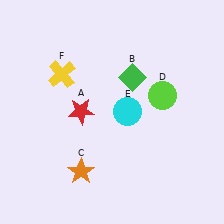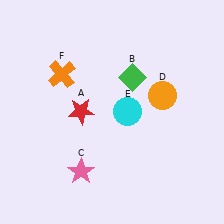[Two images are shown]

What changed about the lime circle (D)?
In Image 1, D is lime. In Image 2, it changed to orange.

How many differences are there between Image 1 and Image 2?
There are 3 differences between the two images.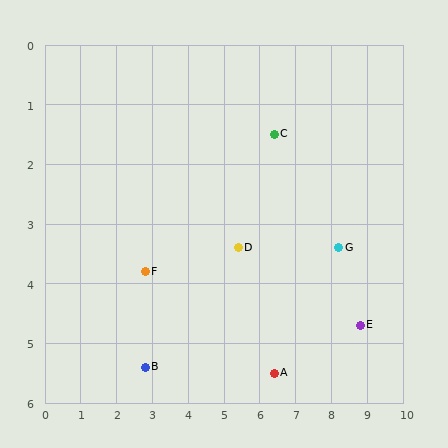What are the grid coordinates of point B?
Point B is at approximately (2.8, 5.4).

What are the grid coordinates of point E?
Point E is at approximately (8.8, 4.7).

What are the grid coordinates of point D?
Point D is at approximately (5.4, 3.4).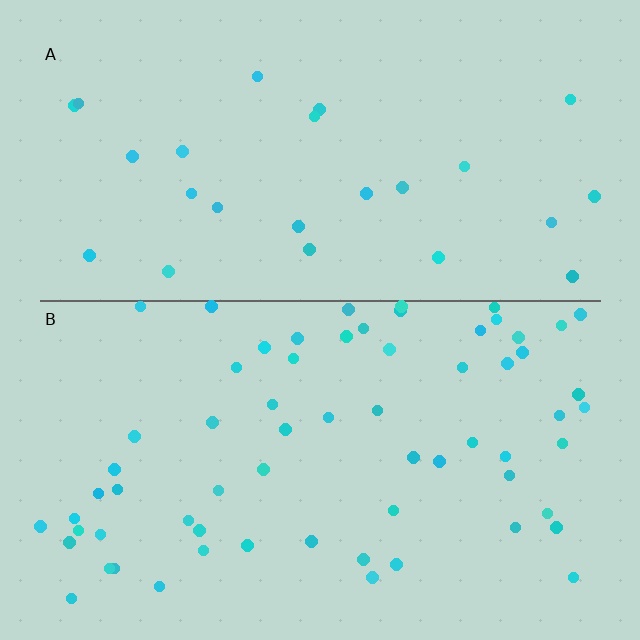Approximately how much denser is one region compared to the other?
Approximately 2.6× — region B over region A.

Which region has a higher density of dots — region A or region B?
B (the bottom).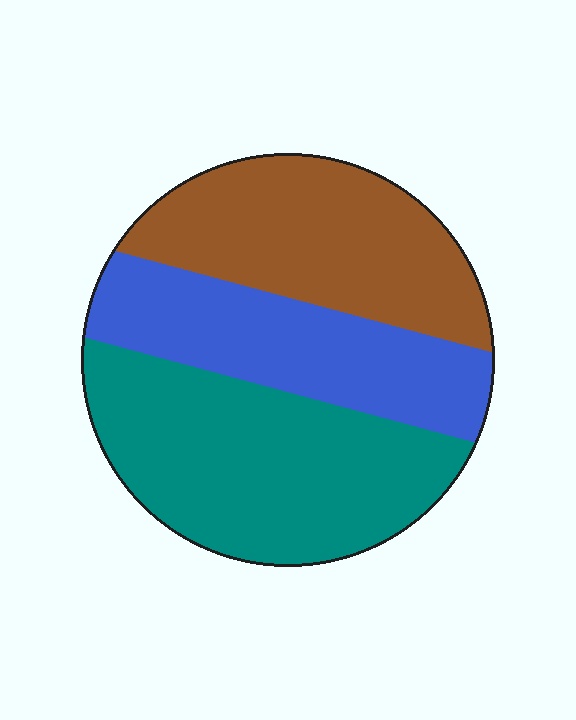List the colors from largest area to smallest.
From largest to smallest: teal, brown, blue.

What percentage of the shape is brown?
Brown takes up about one third (1/3) of the shape.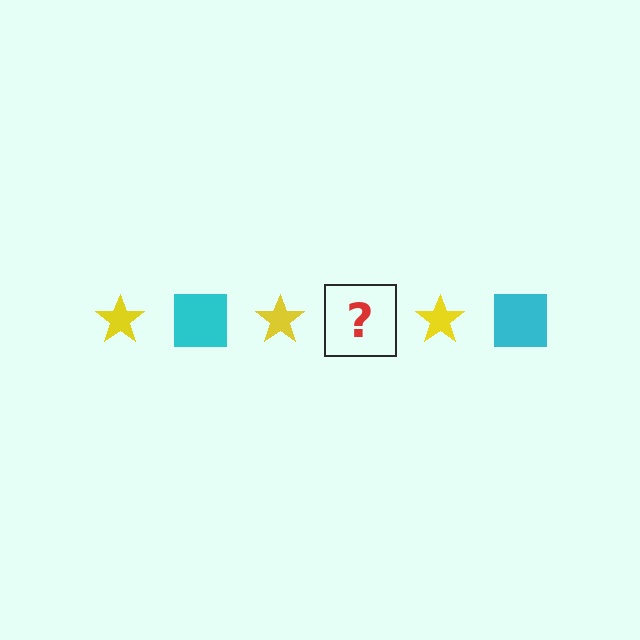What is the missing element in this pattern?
The missing element is a cyan square.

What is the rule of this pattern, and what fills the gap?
The rule is that the pattern alternates between yellow star and cyan square. The gap should be filled with a cyan square.